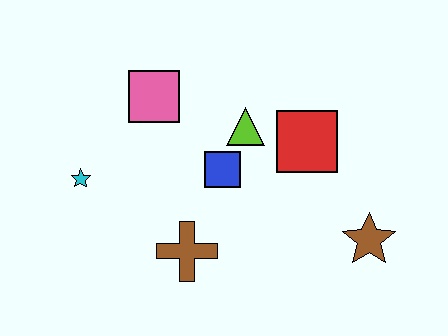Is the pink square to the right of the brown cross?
No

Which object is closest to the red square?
The lime triangle is closest to the red square.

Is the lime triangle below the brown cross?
No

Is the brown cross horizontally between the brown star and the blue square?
No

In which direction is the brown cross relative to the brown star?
The brown cross is to the left of the brown star.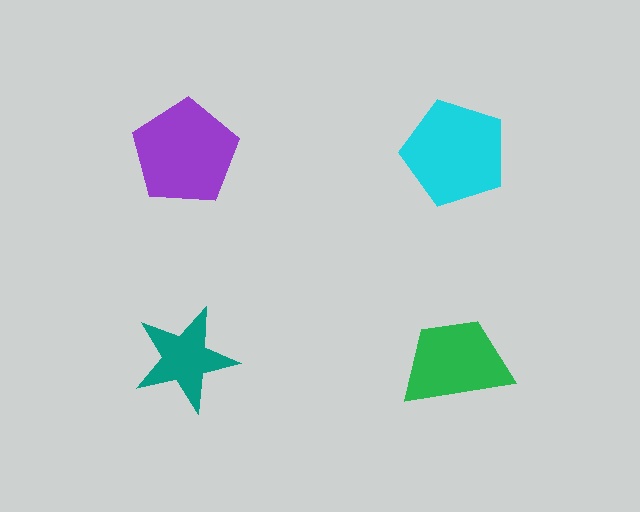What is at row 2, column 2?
A green trapezoid.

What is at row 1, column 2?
A cyan pentagon.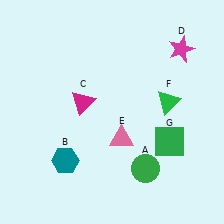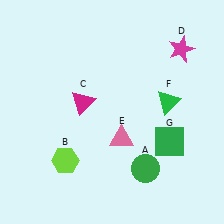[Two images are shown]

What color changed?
The hexagon (B) changed from teal in Image 1 to lime in Image 2.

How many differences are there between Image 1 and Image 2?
There is 1 difference between the two images.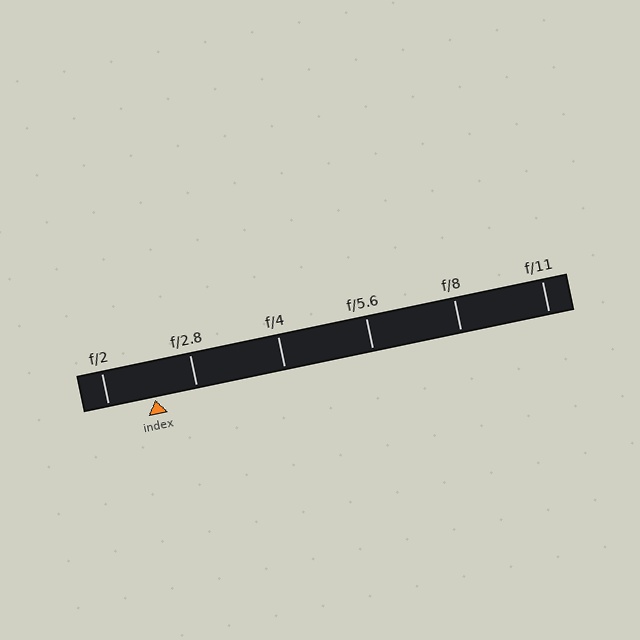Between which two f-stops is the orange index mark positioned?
The index mark is between f/2 and f/2.8.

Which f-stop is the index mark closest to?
The index mark is closest to f/2.8.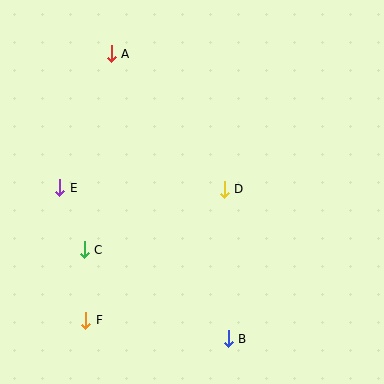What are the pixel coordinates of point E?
Point E is at (60, 188).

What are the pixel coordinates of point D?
Point D is at (224, 189).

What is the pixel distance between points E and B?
The distance between E and B is 226 pixels.